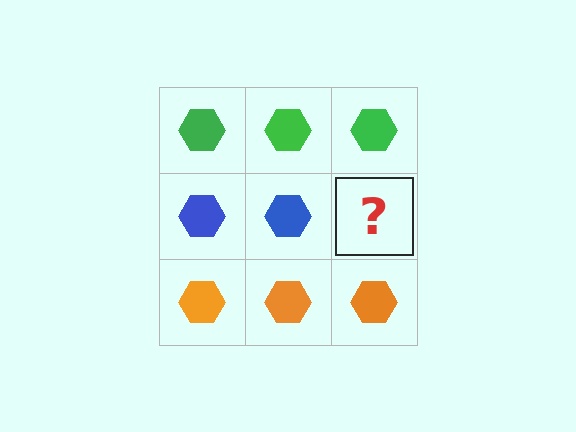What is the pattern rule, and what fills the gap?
The rule is that each row has a consistent color. The gap should be filled with a blue hexagon.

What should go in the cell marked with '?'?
The missing cell should contain a blue hexagon.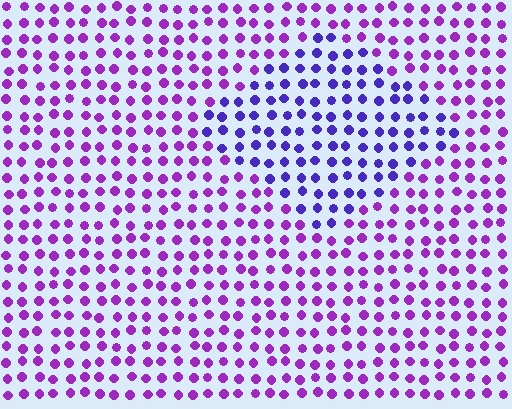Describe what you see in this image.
The image is filled with small purple elements in a uniform arrangement. A diamond-shaped region is visible where the elements are tinted to a slightly different hue, forming a subtle color boundary.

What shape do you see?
I see a diamond.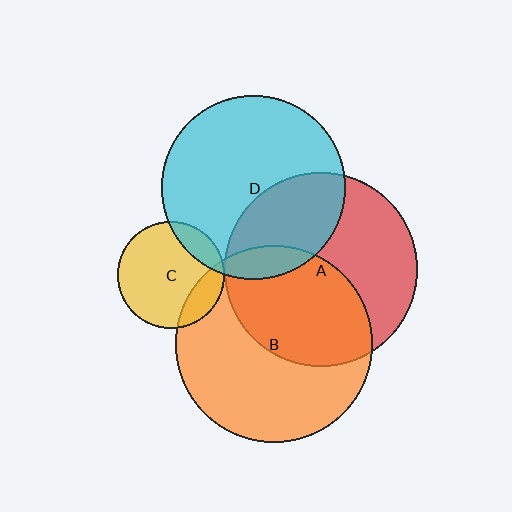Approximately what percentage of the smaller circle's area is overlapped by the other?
Approximately 10%.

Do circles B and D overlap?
Yes.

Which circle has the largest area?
Circle B (orange).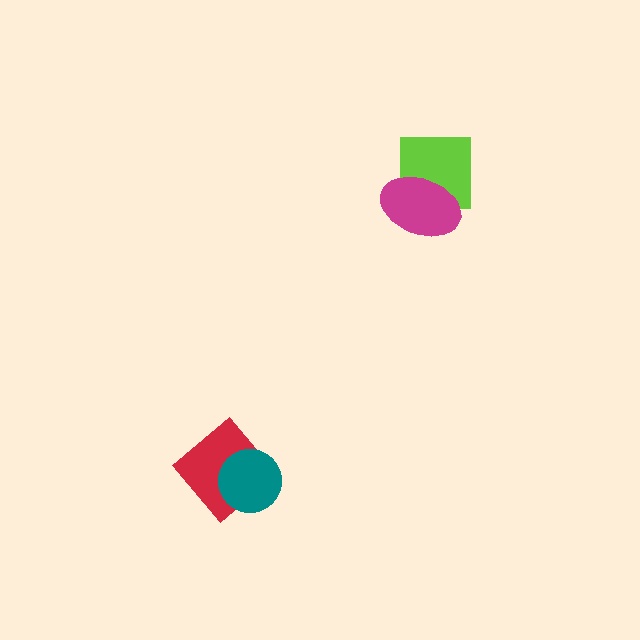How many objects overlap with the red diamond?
1 object overlaps with the red diamond.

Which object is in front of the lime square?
The magenta ellipse is in front of the lime square.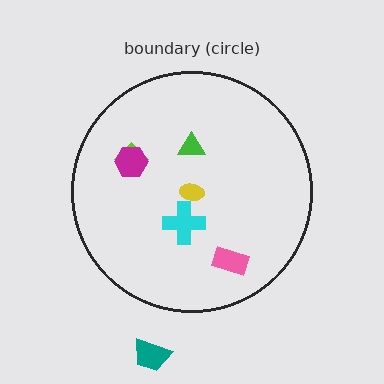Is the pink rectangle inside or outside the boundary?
Inside.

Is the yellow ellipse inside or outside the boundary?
Inside.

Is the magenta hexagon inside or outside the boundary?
Inside.